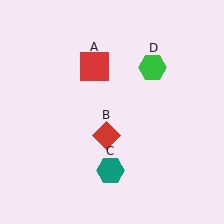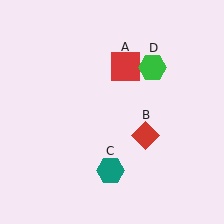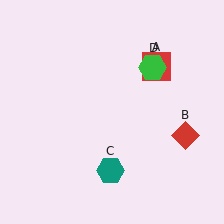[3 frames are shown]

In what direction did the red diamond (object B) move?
The red diamond (object B) moved right.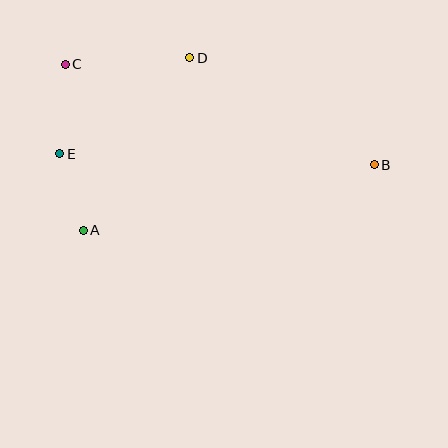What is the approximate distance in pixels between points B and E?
The distance between B and E is approximately 314 pixels.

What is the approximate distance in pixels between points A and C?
The distance between A and C is approximately 167 pixels.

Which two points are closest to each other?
Points A and E are closest to each other.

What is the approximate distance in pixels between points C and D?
The distance between C and D is approximately 125 pixels.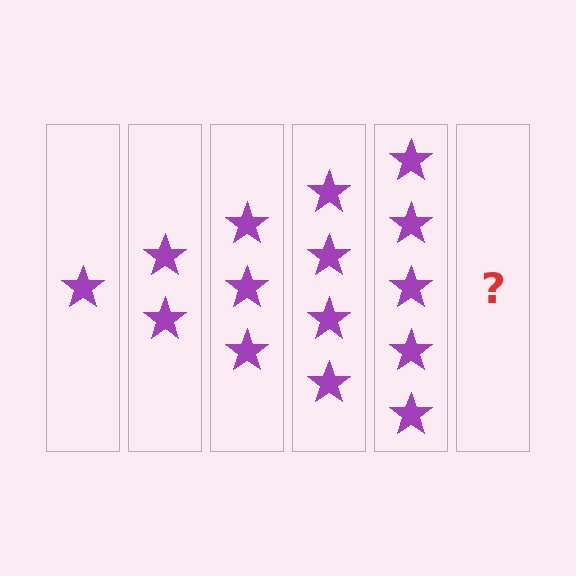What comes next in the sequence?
The next element should be 6 stars.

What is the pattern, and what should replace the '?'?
The pattern is that each step adds one more star. The '?' should be 6 stars.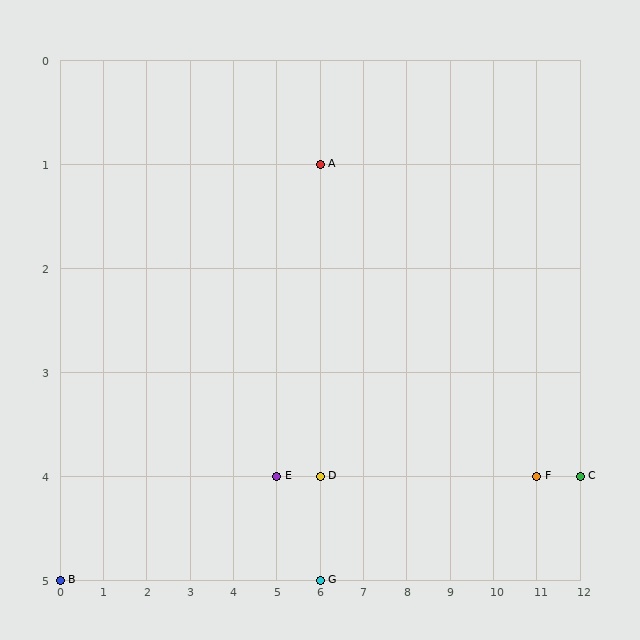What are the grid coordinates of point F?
Point F is at grid coordinates (11, 4).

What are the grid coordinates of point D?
Point D is at grid coordinates (6, 4).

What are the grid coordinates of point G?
Point G is at grid coordinates (6, 5).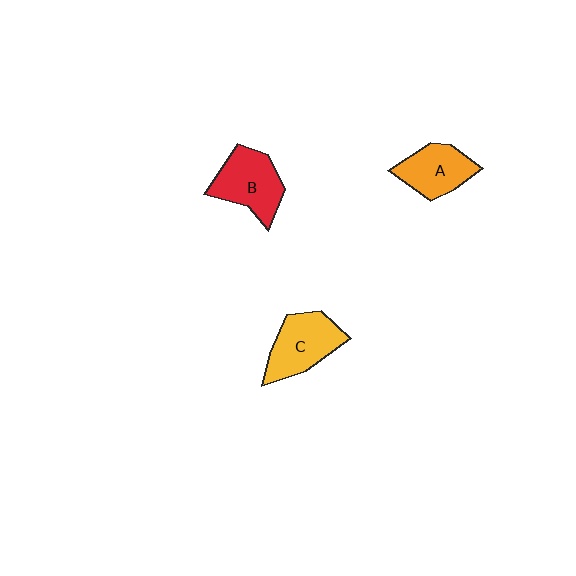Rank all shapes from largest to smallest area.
From largest to smallest: B (red), C (yellow), A (orange).